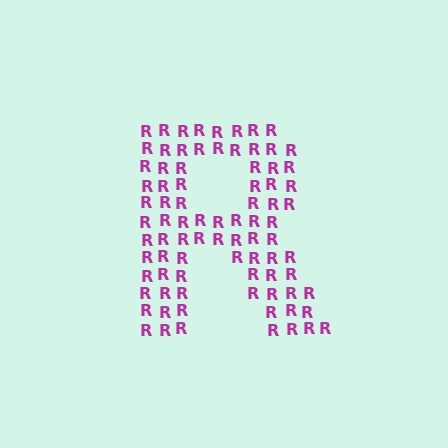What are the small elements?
The small elements are letter R's.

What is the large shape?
The large shape is the letter R.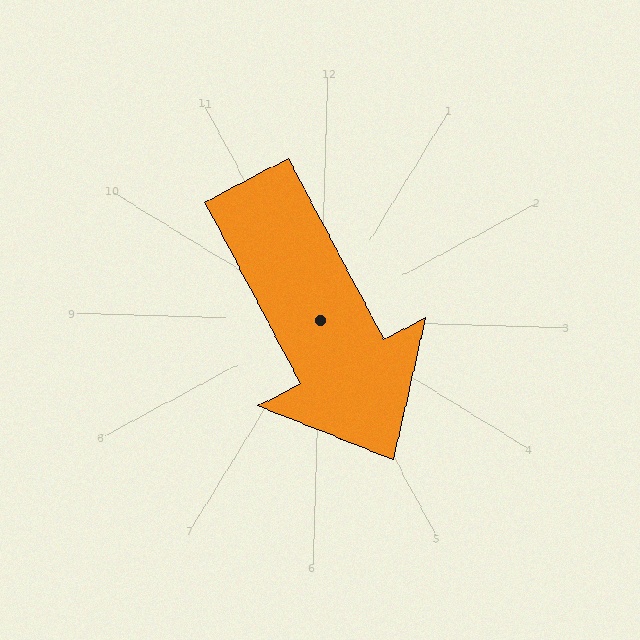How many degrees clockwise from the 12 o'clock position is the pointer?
Approximately 151 degrees.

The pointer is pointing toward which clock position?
Roughly 5 o'clock.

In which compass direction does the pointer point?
Southeast.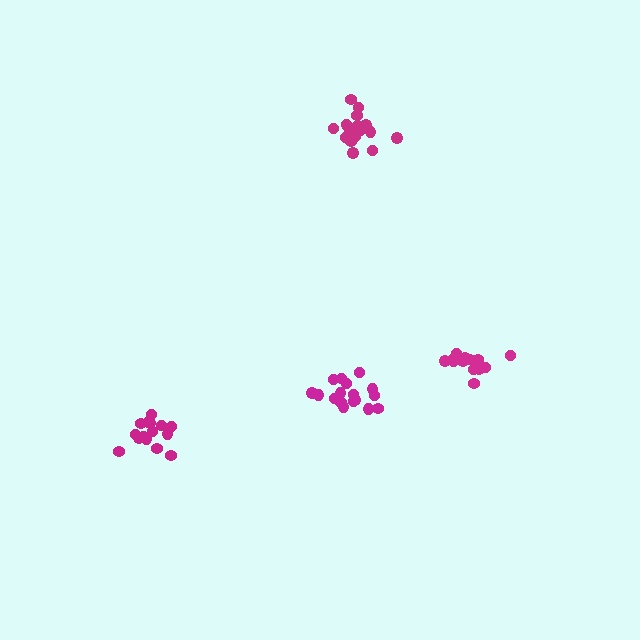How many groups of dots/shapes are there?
There are 4 groups.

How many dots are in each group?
Group 1: 15 dots, Group 2: 17 dots, Group 3: 19 dots, Group 4: 14 dots (65 total).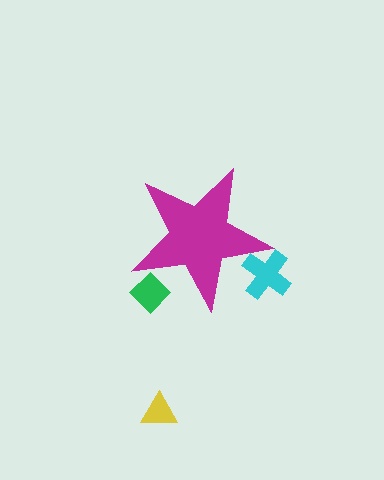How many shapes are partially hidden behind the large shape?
2 shapes are partially hidden.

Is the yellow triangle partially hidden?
No, the yellow triangle is fully visible.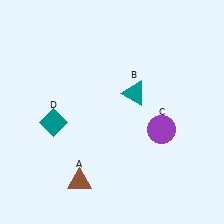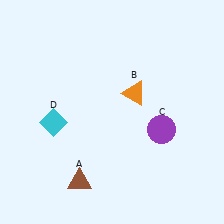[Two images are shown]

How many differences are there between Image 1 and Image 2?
There are 2 differences between the two images.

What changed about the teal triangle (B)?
In Image 1, B is teal. In Image 2, it changed to orange.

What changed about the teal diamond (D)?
In Image 1, D is teal. In Image 2, it changed to cyan.